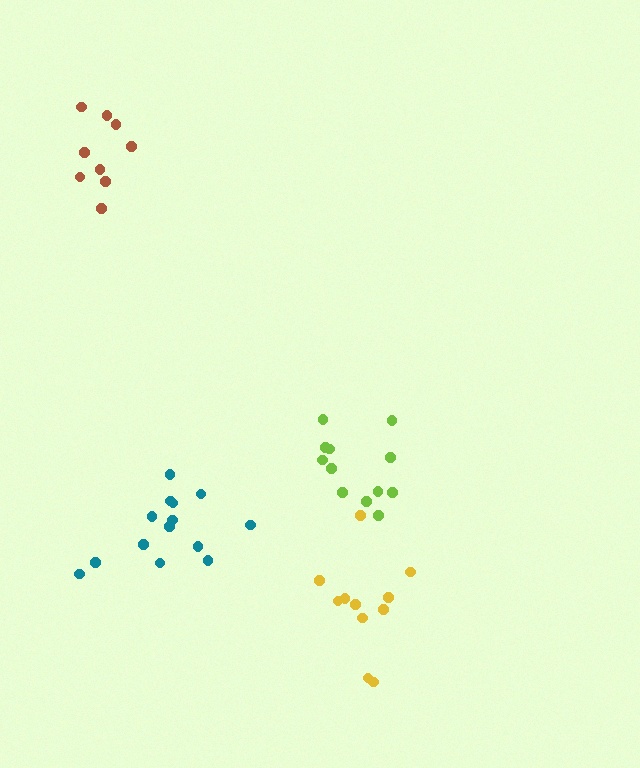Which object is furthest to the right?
The yellow cluster is rightmost.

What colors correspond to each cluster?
The clusters are colored: brown, teal, yellow, lime.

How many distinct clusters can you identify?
There are 4 distinct clusters.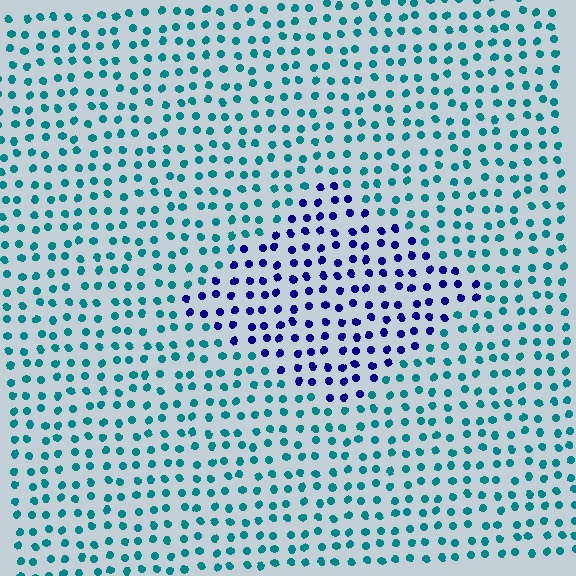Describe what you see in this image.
The image is filled with small teal elements in a uniform arrangement. A diamond-shaped region is visible where the elements are tinted to a slightly different hue, forming a subtle color boundary.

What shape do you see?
I see a diamond.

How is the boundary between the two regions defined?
The boundary is defined purely by a slight shift in hue (about 63 degrees). Spacing, size, and orientation are identical on both sides.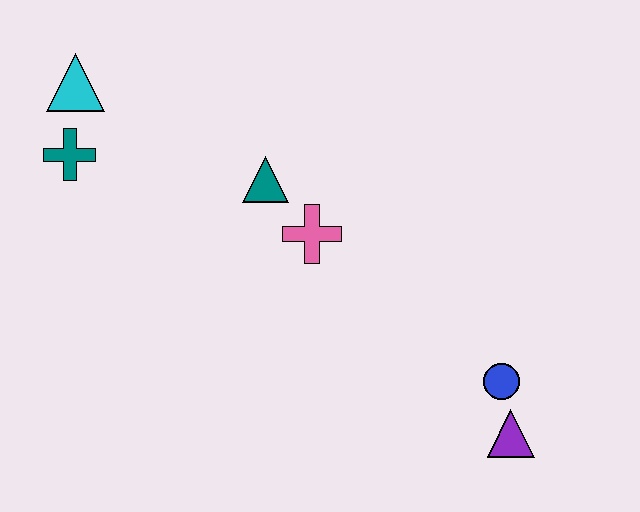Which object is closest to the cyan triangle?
The teal cross is closest to the cyan triangle.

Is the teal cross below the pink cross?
No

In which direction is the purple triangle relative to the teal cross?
The purple triangle is to the right of the teal cross.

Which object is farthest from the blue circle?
The cyan triangle is farthest from the blue circle.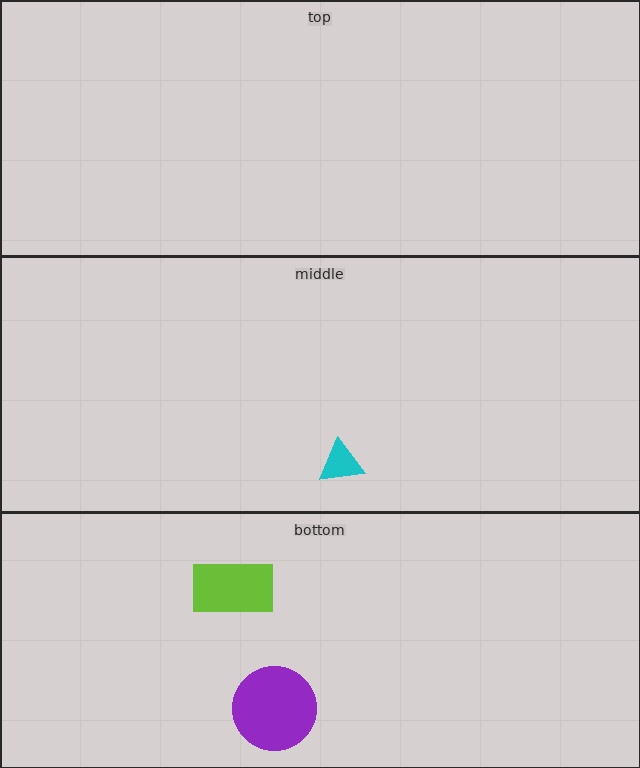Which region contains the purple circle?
The bottom region.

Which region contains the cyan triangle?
The middle region.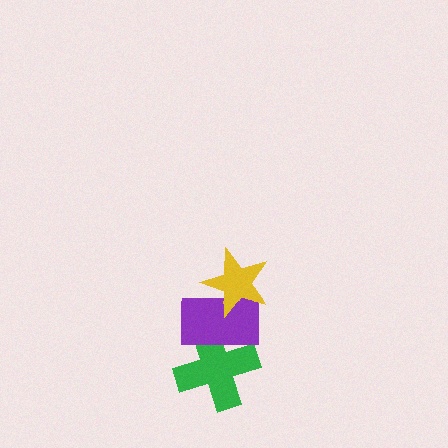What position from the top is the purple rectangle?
The purple rectangle is 2nd from the top.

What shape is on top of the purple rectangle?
The yellow star is on top of the purple rectangle.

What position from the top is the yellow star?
The yellow star is 1st from the top.